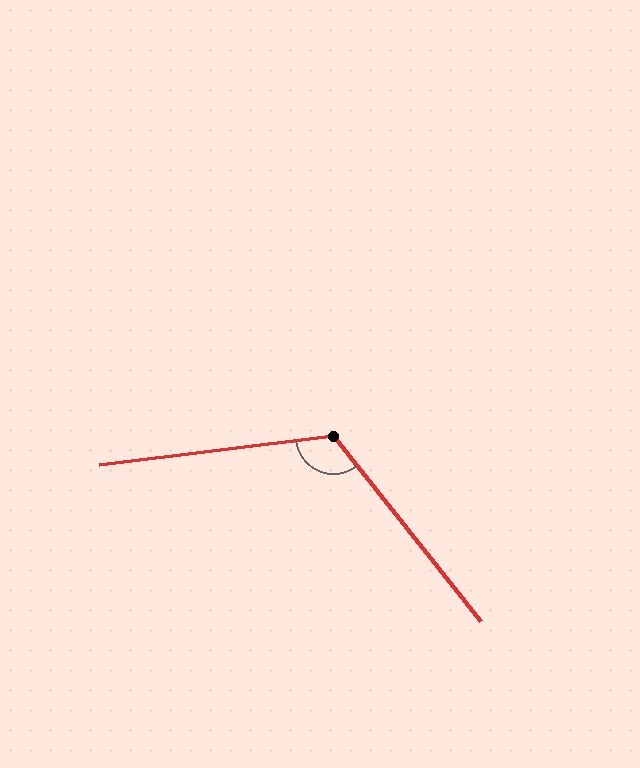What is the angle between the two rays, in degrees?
Approximately 121 degrees.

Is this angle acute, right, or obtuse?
It is obtuse.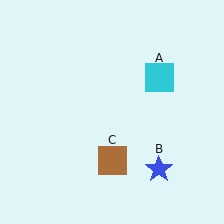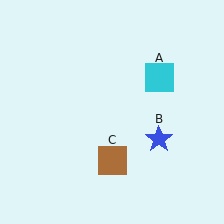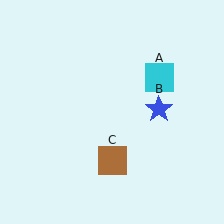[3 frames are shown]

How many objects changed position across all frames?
1 object changed position: blue star (object B).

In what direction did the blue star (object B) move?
The blue star (object B) moved up.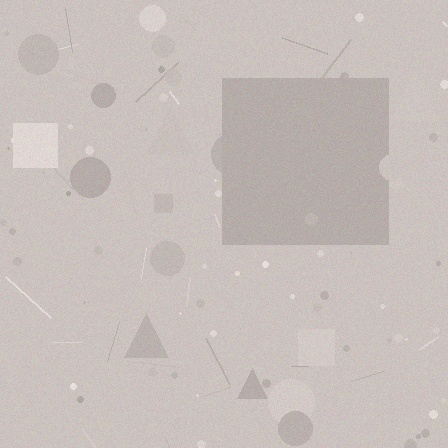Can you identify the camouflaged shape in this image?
The camouflaged shape is a square.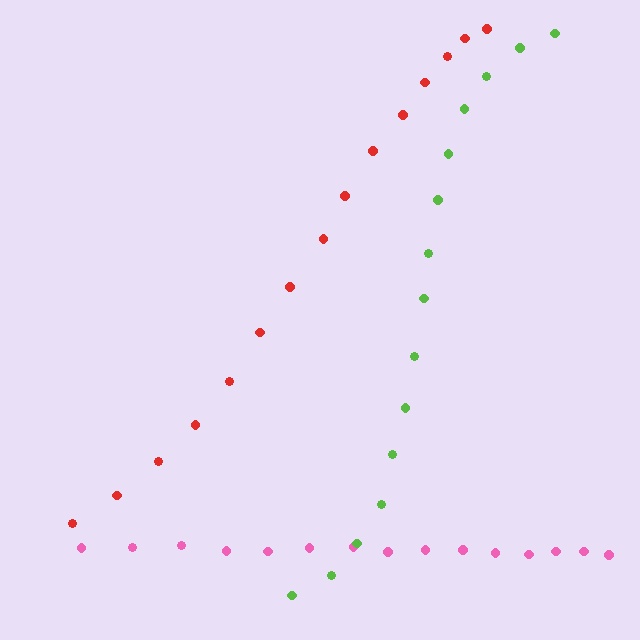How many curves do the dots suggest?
There are 3 distinct paths.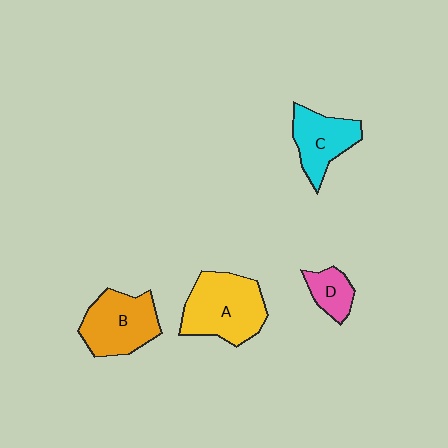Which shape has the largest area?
Shape A (yellow).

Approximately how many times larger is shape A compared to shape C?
Approximately 1.5 times.